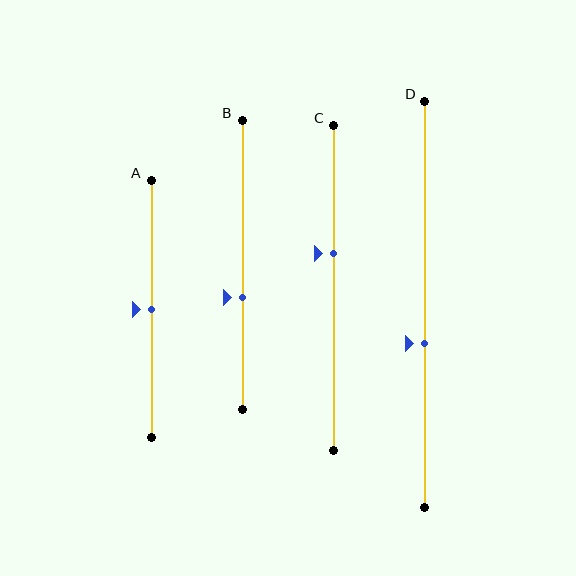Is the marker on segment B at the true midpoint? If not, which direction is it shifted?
No, the marker on segment B is shifted downward by about 11% of the segment length.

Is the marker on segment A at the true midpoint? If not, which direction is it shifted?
Yes, the marker on segment A is at the true midpoint.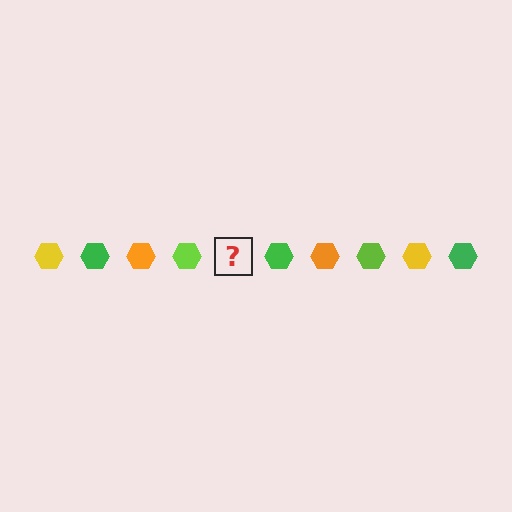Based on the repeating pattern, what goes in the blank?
The blank should be a yellow hexagon.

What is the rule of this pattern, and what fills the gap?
The rule is that the pattern cycles through yellow, green, orange, lime hexagons. The gap should be filled with a yellow hexagon.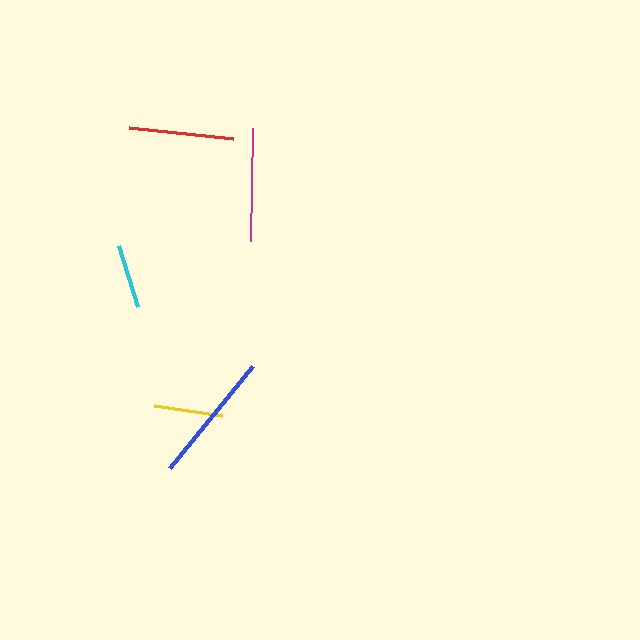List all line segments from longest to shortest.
From longest to shortest: blue, magenta, red, yellow, cyan.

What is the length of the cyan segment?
The cyan segment is approximately 64 pixels long.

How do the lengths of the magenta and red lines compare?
The magenta and red lines are approximately the same length.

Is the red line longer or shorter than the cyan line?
The red line is longer than the cyan line.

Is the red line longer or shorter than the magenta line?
The magenta line is longer than the red line.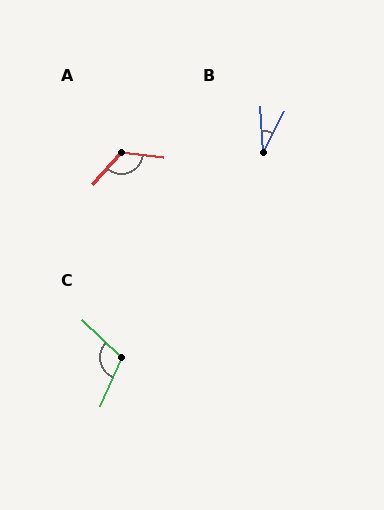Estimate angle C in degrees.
Approximately 110 degrees.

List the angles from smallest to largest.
B (30°), C (110°), A (125°).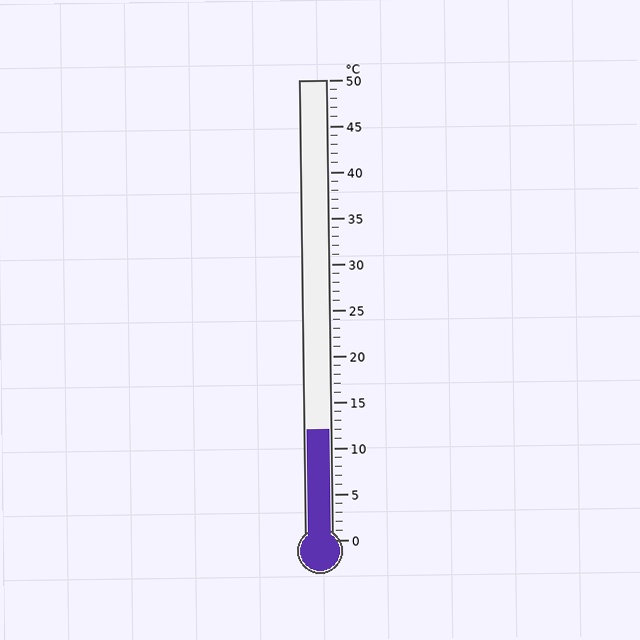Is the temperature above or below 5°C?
The temperature is above 5°C.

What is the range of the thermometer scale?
The thermometer scale ranges from 0°C to 50°C.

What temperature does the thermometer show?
The thermometer shows approximately 12°C.